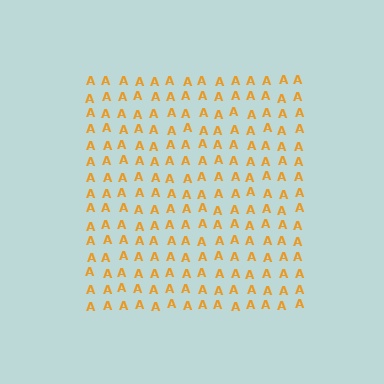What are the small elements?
The small elements are letter A's.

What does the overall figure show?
The overall figure shows a square.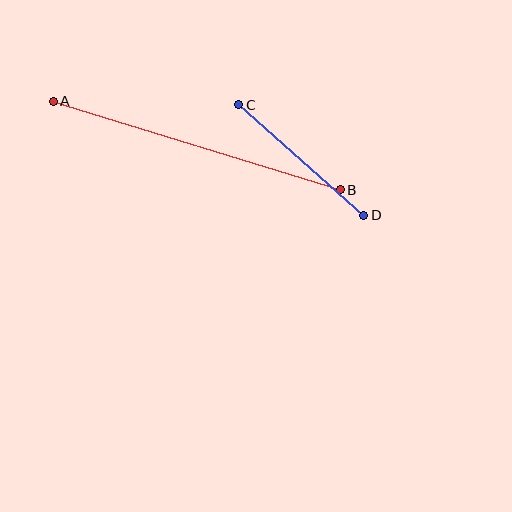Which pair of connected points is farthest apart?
Points A and B are farthest apart.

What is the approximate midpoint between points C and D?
The midpoint is at approximately (301, 160) pixels.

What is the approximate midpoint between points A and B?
The midpoint is at approximately (197, 146) pixels.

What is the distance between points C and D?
The distance is approximately 167 pixels.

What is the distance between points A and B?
The distance is approximately 300 pixels.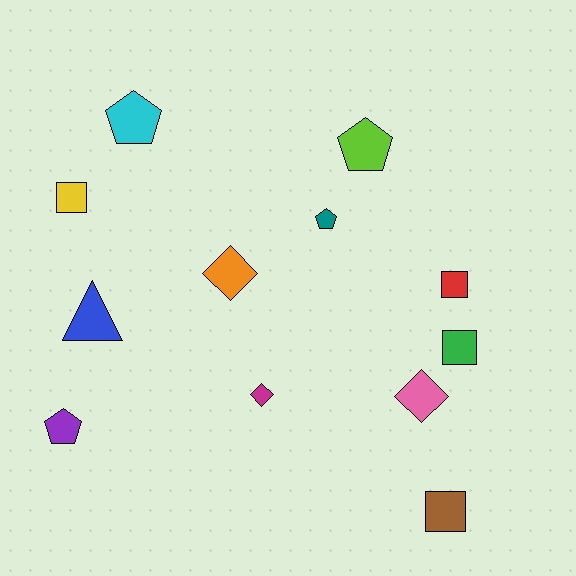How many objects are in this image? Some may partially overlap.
There are 12 objects.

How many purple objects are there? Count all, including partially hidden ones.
There is 1 purple object.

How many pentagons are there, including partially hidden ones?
There are 4 pentagons.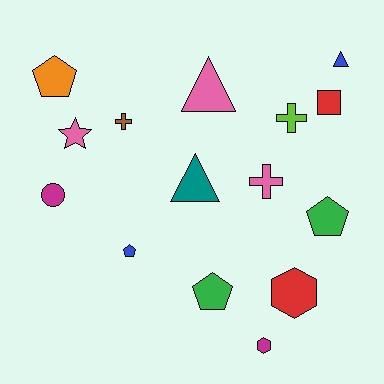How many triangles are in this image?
There are 3 triangles.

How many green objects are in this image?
There are 2 green objects.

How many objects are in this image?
There are 15 objects.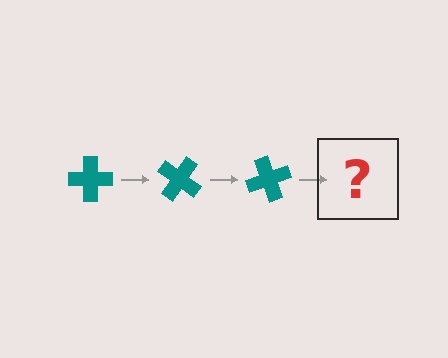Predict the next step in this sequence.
The next step is a teal cross rotated 105 degrees.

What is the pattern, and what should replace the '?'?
The pattern is that the cross rotates 35 degrees each step. The '?' should be a teal cross rotated 105 degrees.